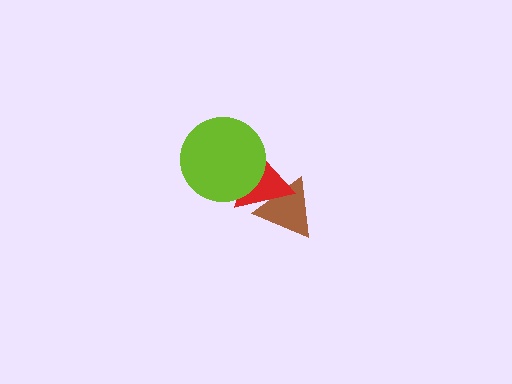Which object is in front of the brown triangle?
The red triangle is in front of the brown triangle.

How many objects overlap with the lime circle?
1 object overlaps with the lime circle.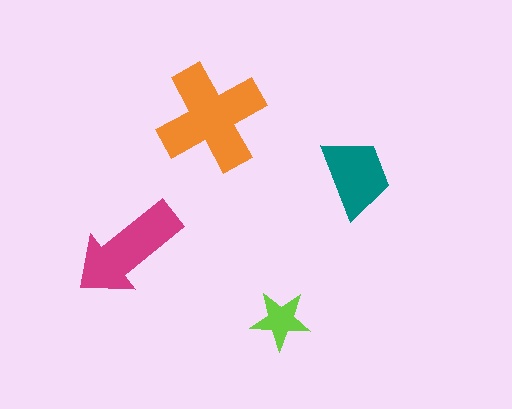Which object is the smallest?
The lime star.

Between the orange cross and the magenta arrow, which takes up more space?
The orange cross.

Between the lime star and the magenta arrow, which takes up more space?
The magenta arrow.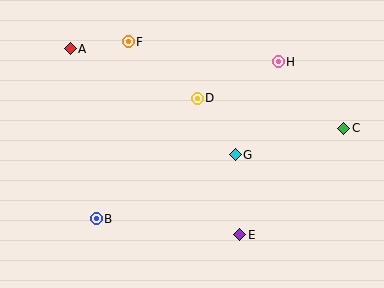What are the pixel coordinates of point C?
Point C is at (344, 128).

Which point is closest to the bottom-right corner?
Point E is closest to the bottom-right corner.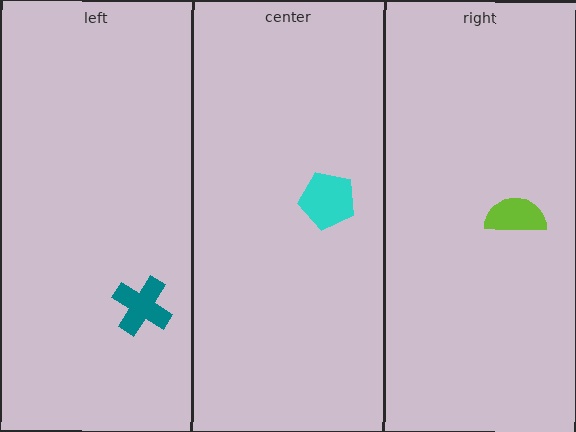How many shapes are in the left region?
1.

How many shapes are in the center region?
1.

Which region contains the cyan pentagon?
The center region.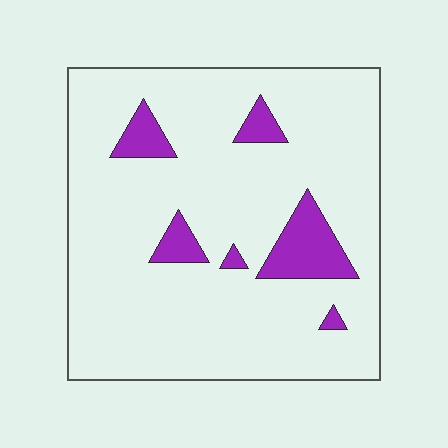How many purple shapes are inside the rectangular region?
6.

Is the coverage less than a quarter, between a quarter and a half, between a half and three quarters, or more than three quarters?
Less than a quarter.